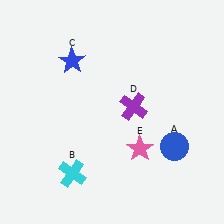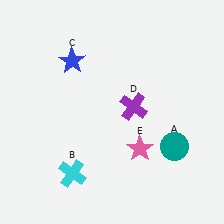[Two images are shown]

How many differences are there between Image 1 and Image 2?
There is 1 difference between the two images.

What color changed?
The circle (A) changed from blue in Image 1 to teal in Image 2.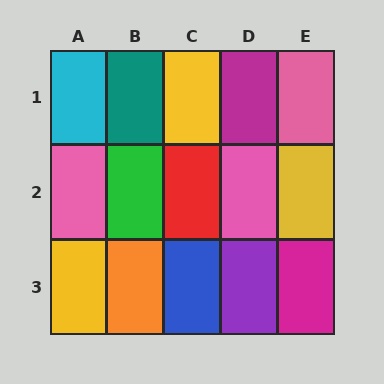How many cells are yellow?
3 cells are yellow.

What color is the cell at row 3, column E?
Magenta.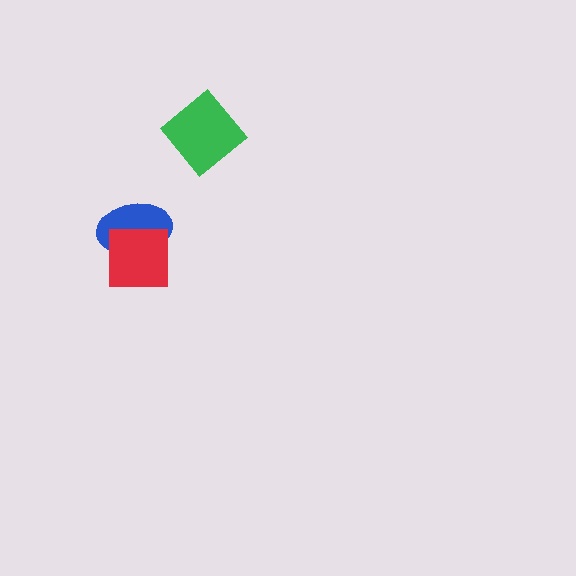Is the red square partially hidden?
No, no other shape covers it.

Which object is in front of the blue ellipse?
The red square is in front of the blue ellipse.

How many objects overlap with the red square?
1 object overlaps with the red square.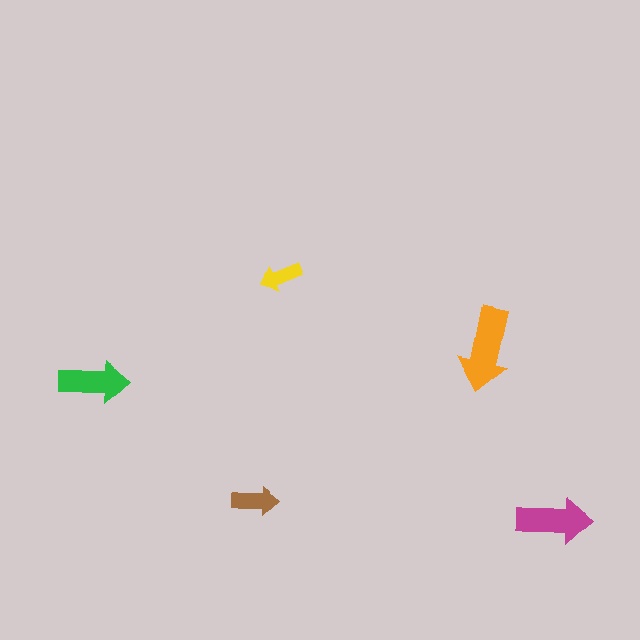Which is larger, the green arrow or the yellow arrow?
The green one.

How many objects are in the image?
There are 5 objects in the image.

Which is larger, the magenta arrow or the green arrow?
The magenta one.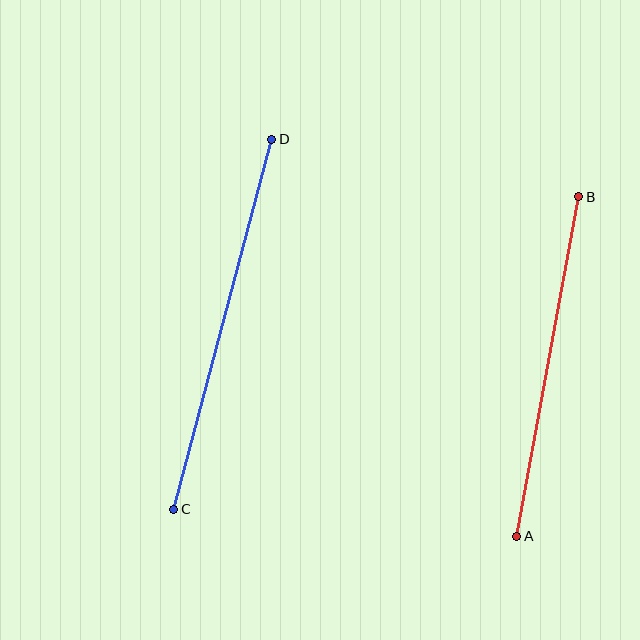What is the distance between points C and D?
The distance is approximately 383 pixels.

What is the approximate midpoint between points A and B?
The midpoint is at approximately (548, 366) pixels.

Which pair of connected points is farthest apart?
Points C and D are farthest apart.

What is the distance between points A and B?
The distance is approximately 345 pixels.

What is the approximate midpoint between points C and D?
The midpoint is at approximately (223, 324) pixels.